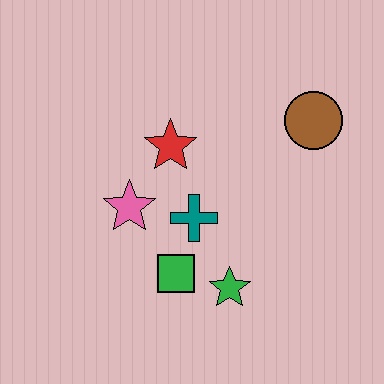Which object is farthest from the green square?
The brown circle is farthest from the green square.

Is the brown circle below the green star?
No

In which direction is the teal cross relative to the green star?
The teal cross is above the green star.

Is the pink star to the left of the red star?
Yes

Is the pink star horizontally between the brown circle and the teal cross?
No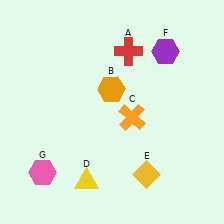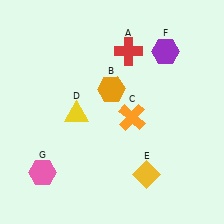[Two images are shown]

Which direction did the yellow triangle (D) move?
The yellow triangle (D) moved up.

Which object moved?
The yellow triangle (D) moved up.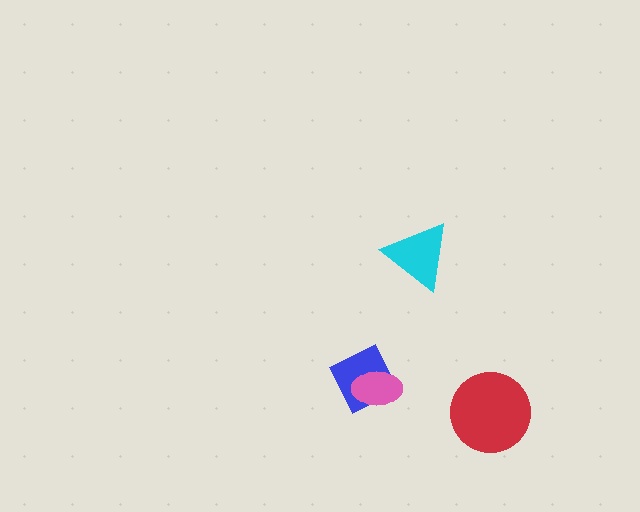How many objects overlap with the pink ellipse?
1 object overlaps with the pink ellipse.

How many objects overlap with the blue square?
1 object overlaps with the blue square.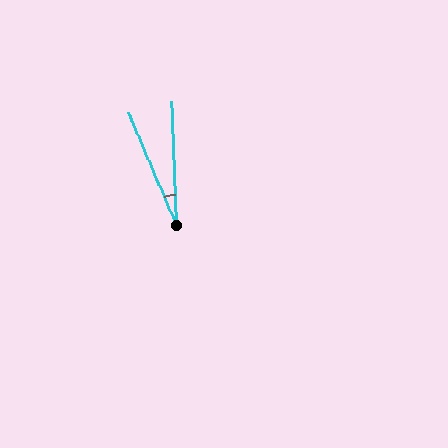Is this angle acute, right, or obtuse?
It is acute.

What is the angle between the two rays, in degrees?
Approximately 21 degrees.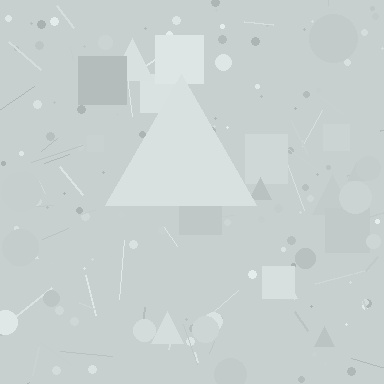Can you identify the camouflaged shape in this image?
The camouflaged shape is a triangle.